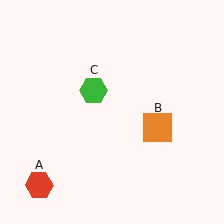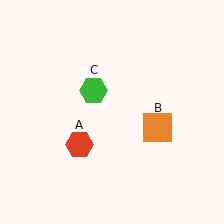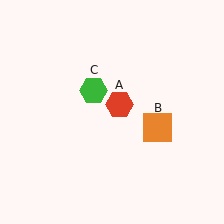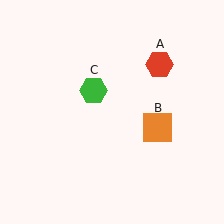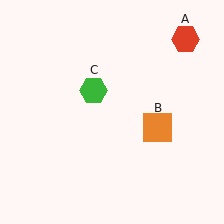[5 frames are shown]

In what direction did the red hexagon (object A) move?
The red hexagon (object A) moved up and to the right.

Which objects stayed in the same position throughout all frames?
Orange square (object B) and green hexagon (object C) remained stationary.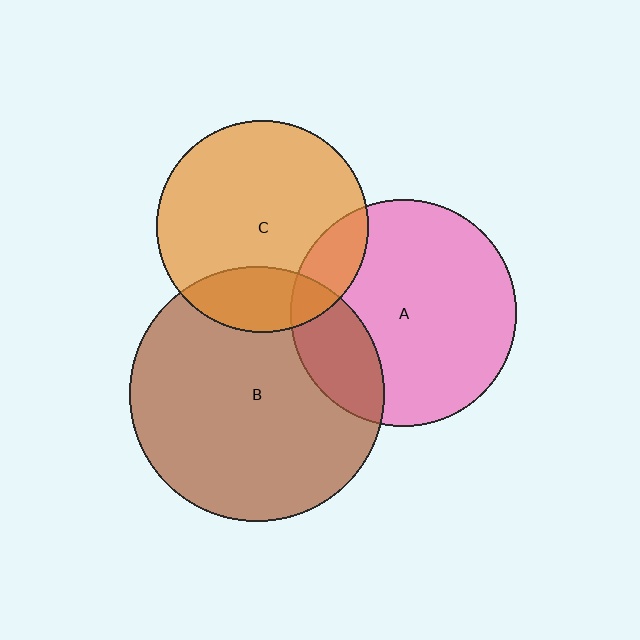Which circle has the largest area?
Circle B (brown).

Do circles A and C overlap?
Yes.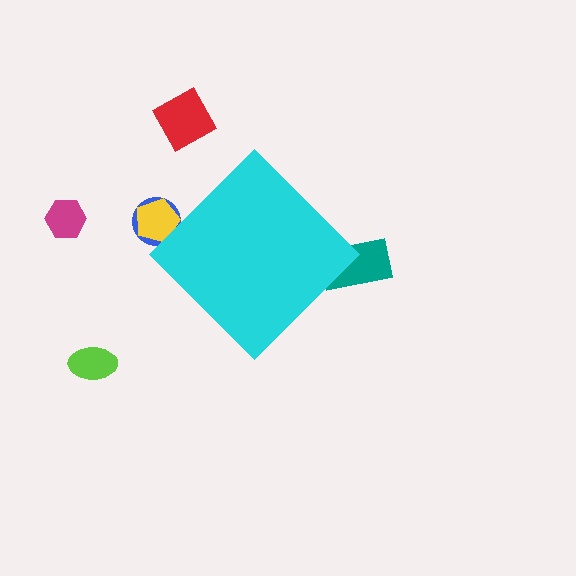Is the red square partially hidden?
No, the red square is fully visible.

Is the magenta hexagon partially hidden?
No, the magenta hexagon is fully visible.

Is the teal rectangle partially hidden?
Yes, the teal rectangle is partially hidden behind the cyan diamond.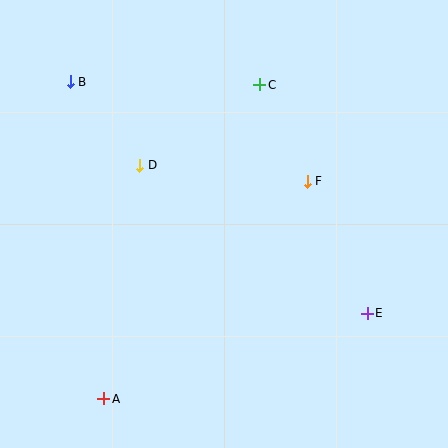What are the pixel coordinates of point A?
Point A is at (104, 399).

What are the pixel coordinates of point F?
Point F is at (307, 181).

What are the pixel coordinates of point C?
Point C is at (260, 85).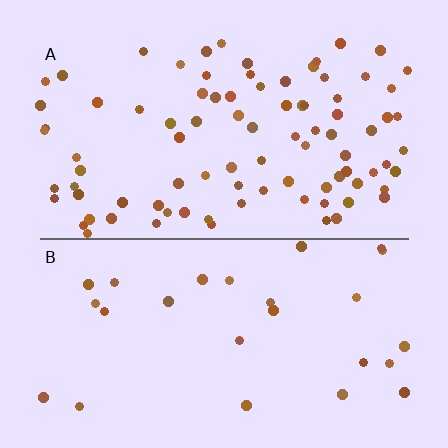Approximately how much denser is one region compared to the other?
Approximately 3.3× — region A over region B.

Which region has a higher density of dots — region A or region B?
A (the top).